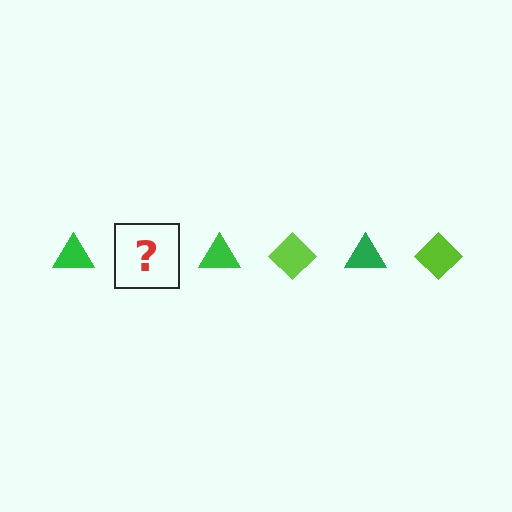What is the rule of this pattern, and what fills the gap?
The rule is that the pattern alternates between green triangle and lime diamond. The gap should be filled with a lime diamond.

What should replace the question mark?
The question mark should be replaced with a lime diamond.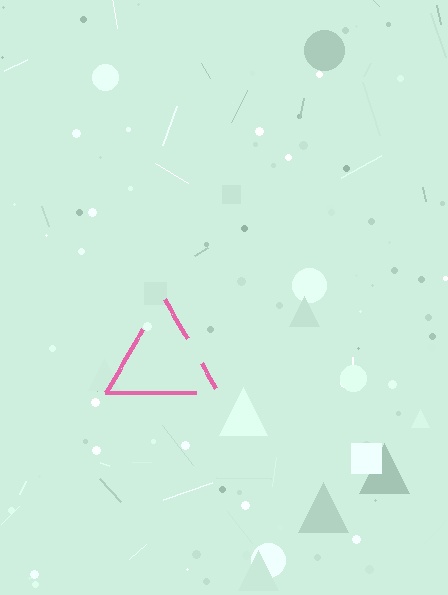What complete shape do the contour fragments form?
The contour fragments form a triangle.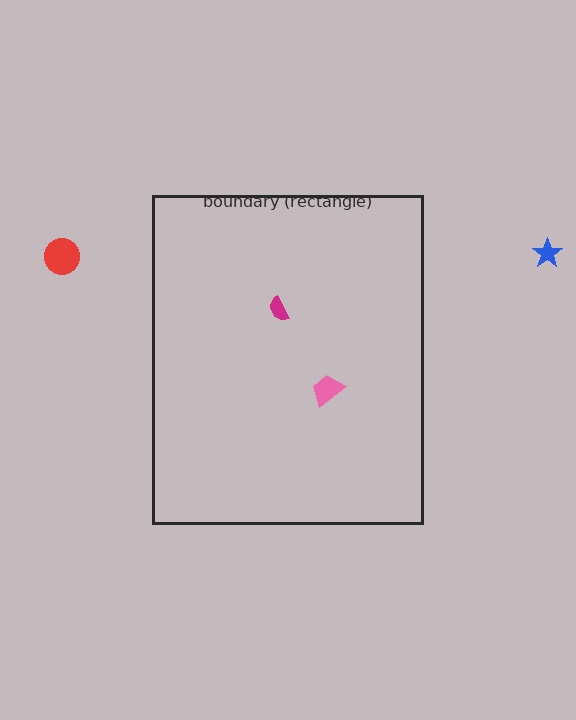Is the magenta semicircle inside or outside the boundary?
Inside.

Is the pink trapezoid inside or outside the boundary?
Inside.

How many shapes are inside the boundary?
2 inside, 2 outside.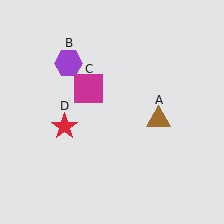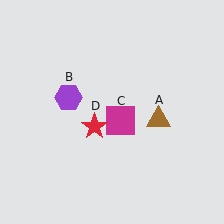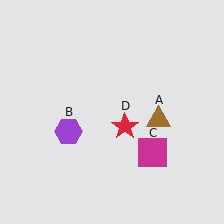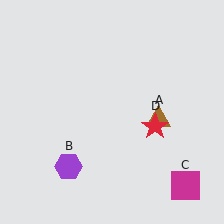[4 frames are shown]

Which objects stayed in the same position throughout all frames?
Brown triangle (object A) remained stationary.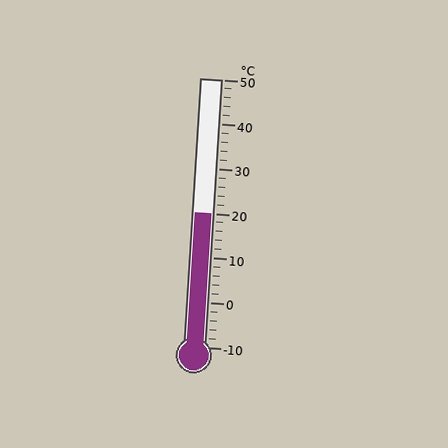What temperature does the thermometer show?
The thermometer shows approximately 20°C.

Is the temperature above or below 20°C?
The temperature is at 20°C.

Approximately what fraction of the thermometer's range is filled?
The thermometer is filled to approximately 50% of its range.